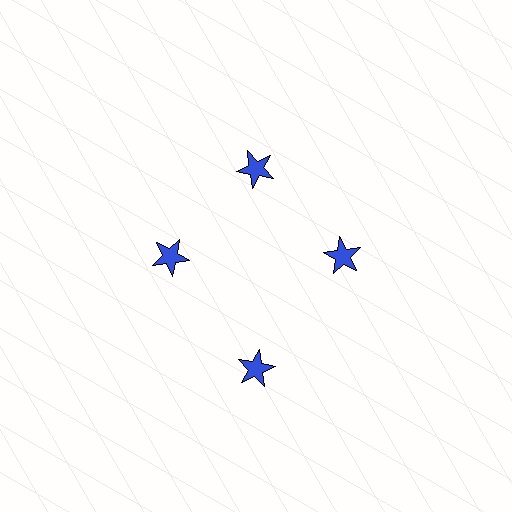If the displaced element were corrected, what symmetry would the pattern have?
It would have 4-fold rotational symmetry — the pattern would map onto itself every 90 degrees.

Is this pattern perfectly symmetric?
No. The 4 blue stars are arranged in a ring, but one element near the 6 o'clock position is pushed outward from the center, breaking the 4-fold rotational symmetry.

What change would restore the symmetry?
The symmetry would be restored by moving it inward, back onto the ring so that all 4 stars sit at equal angles and equal distance from the center.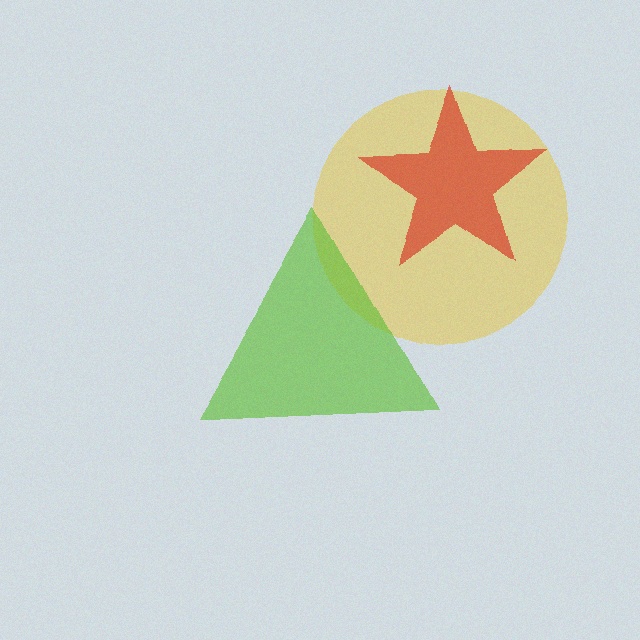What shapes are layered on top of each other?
The layered shapes are: a yellow circle, a red star, a lime triangle.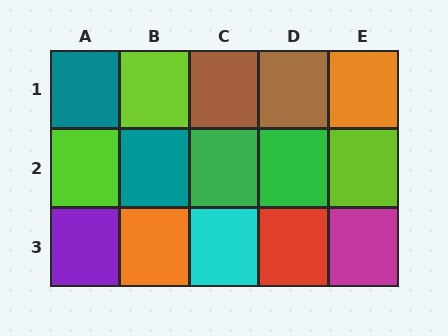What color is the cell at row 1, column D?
Brown.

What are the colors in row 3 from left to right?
Purple, orange, cyan, red, magenta.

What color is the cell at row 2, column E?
Lime.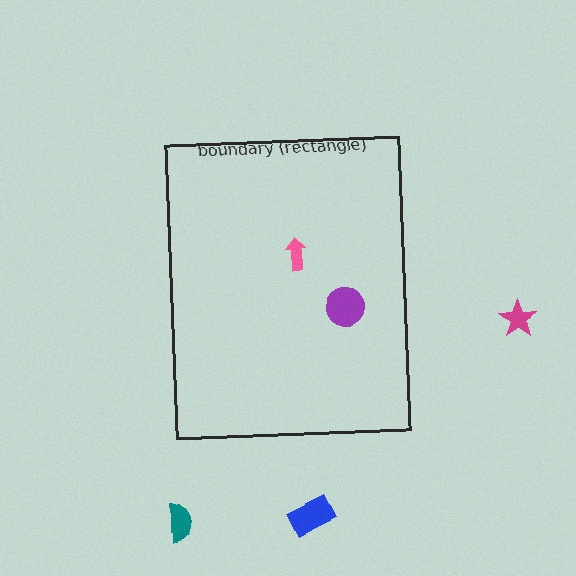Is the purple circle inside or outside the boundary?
Inside.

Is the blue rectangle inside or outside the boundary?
Outside.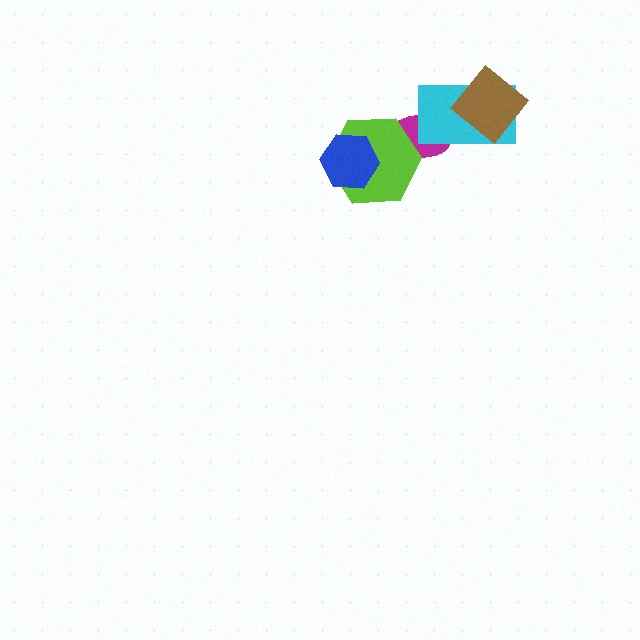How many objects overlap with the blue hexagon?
1 object overlaps with the blue hexagon.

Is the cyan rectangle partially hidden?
Yes, it is partially covered by another shape.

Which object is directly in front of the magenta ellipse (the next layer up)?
The lime hexagon is directly in front of the magenta ellipse.